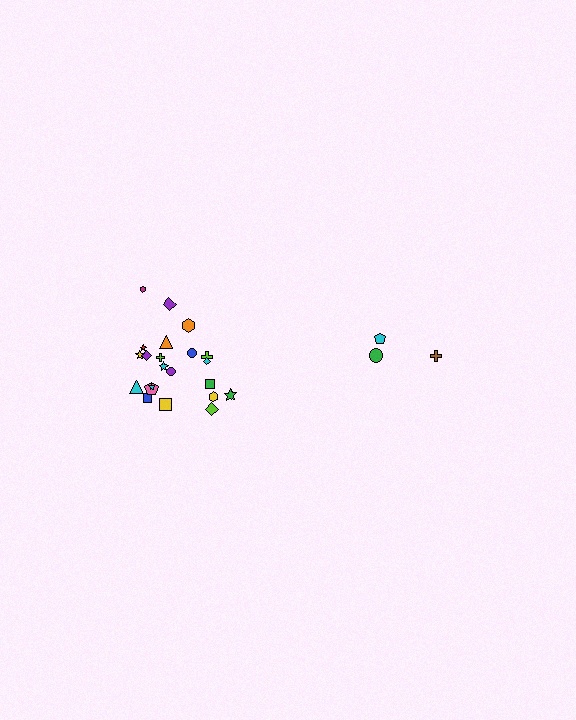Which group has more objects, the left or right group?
The left group.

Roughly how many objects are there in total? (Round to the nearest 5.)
Roughly 25 objects in total.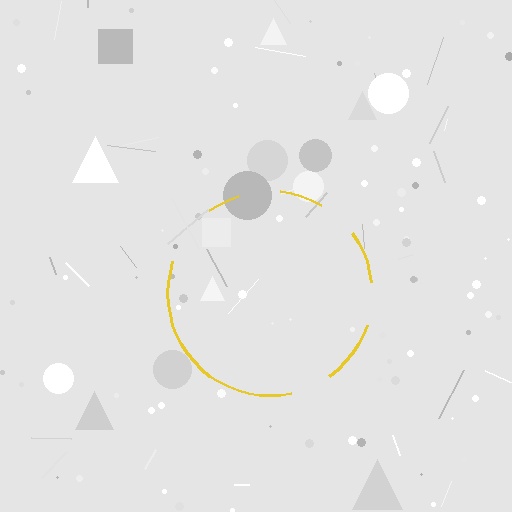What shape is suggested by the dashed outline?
The dashed outline suggests a circle.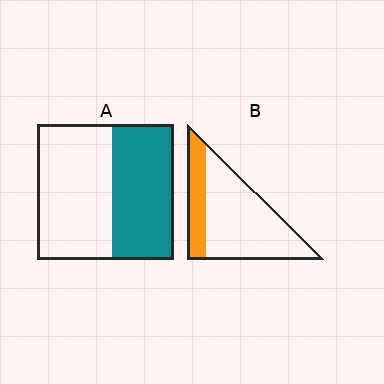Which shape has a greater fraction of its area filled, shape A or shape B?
Shape A.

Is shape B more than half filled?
No.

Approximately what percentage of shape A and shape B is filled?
A is approximately 45% and B is approximately 25%.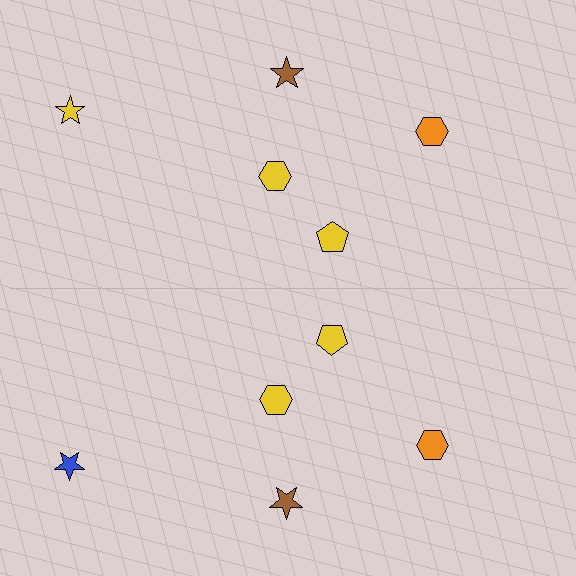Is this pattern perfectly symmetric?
No, the pattern is not perfectly symmetric. The blue star on the bottom side breaks the symmetry — its mirror counterpart is yellow.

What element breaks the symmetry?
The blue star on the bottom side breaks the symmetry — its mirror counterpart is yellow.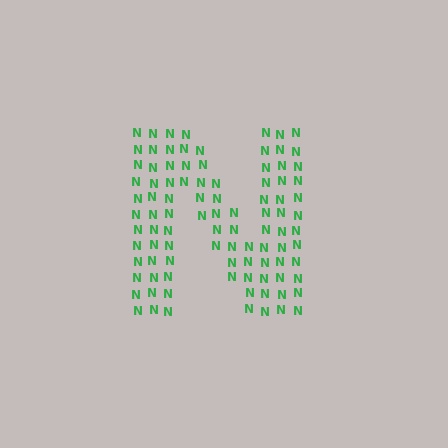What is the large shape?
The large shape is the letter N.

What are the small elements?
The small elements are letter N's.